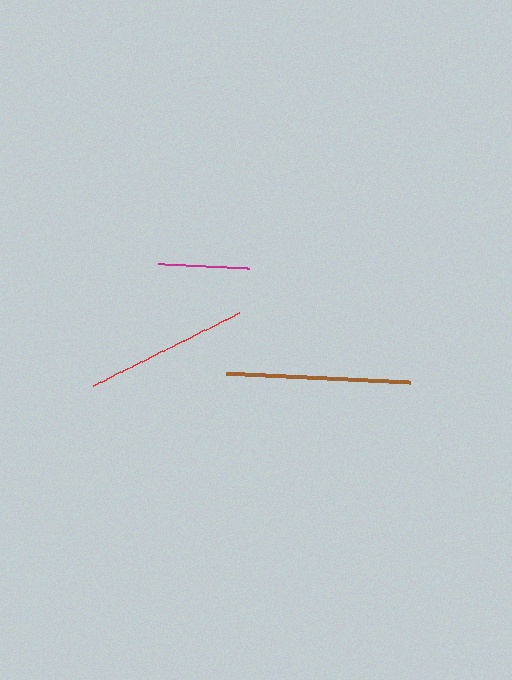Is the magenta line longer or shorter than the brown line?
The brown line is longer than the magenta line.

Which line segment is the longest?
The brown line is the longest at approximately 185 pixels.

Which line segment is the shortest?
The magenta line is the shortest at approximately 92 pixels.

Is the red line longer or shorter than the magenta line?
The red line is longer than the magenta line.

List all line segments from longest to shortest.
From longest to shortest: brown, red, magenta.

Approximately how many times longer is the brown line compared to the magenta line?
The brown line is approximately 2.0 times the length of the magenta line.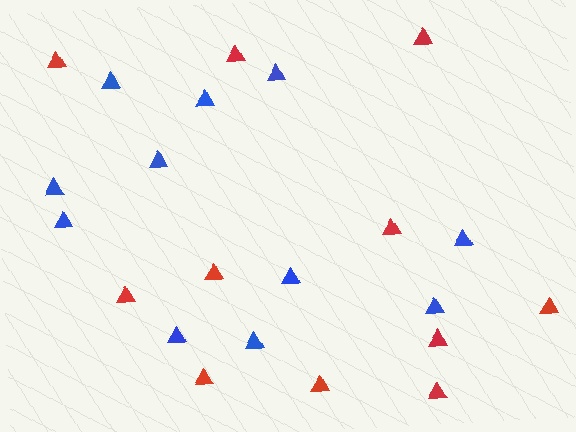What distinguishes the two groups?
There are 2 groups: one group of red triangles (11) and one group of blue triangles (11).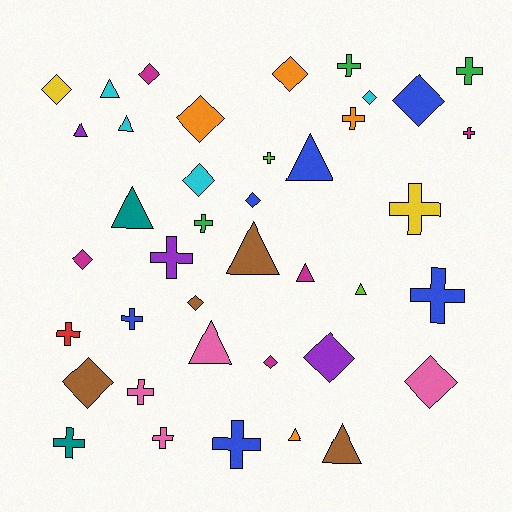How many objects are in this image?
There are 40 objects.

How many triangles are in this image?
There are 11 triangles.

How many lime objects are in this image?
There are 2 lime objects.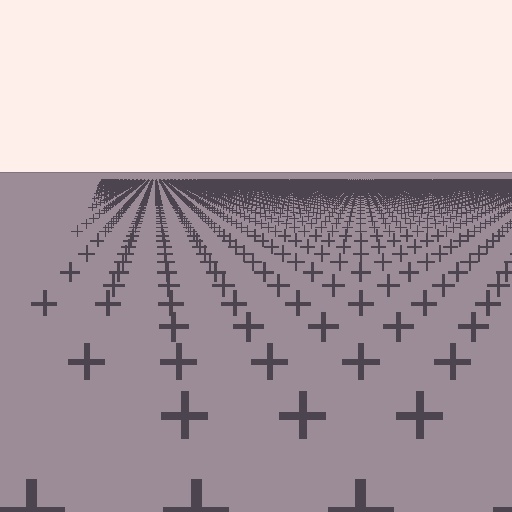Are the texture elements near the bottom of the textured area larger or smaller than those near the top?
Larger. Near the bottom, elements are closer to the viewer and appear at a bigger on-screen size.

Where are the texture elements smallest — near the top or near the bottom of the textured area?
Near the top.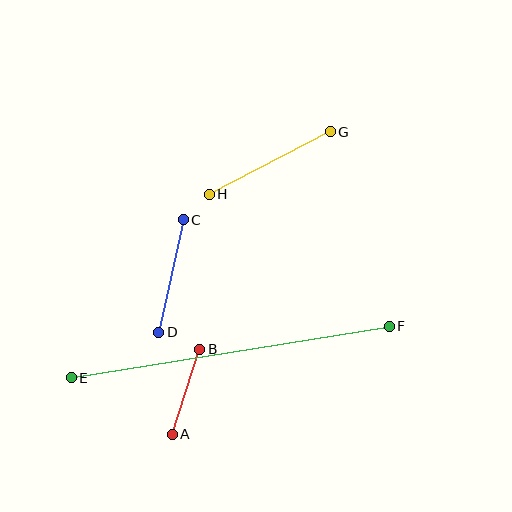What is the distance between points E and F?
The distance is approximately 322 pixels.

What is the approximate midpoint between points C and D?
The midpoint is at approximately (171, 276) pixels.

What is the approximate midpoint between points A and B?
The midpoint is at approximately (186, 392) pixels.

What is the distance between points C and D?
The distance is approximately 115 pixels.